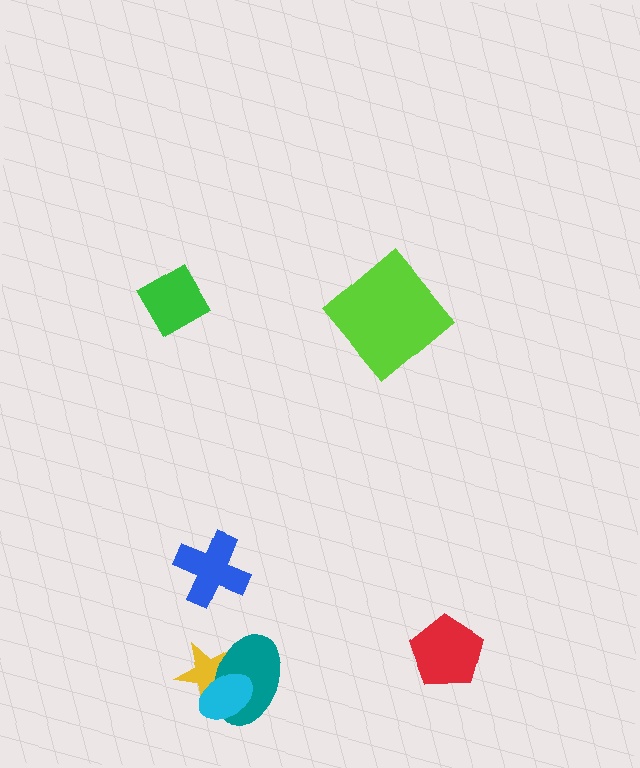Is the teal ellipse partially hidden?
Yes, it is partially covered by another shape.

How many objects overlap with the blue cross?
0 objects overlap with the blue cross.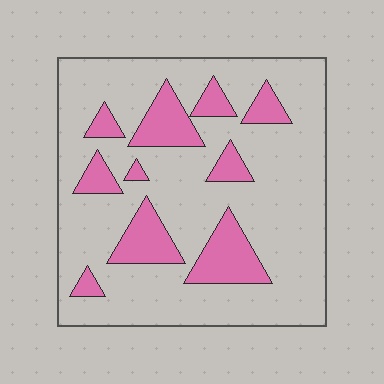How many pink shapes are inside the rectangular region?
10.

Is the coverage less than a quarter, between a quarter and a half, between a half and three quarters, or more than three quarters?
Less than a quarter.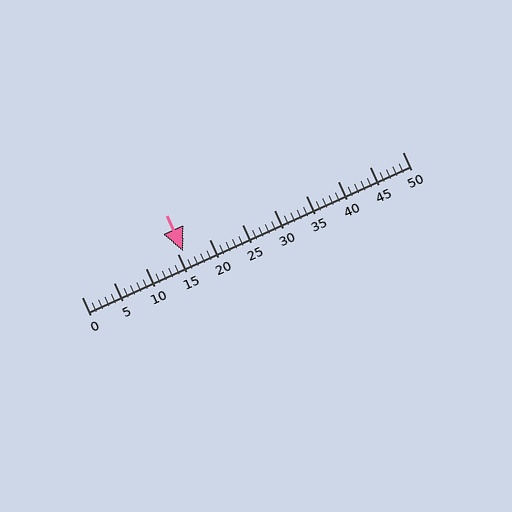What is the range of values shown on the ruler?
The ruler shows values from 0 to 50.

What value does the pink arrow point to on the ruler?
The pink arrow points to approximately 16.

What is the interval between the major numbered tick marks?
The major tick marks are spaced 5 units apart.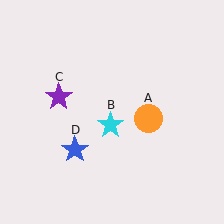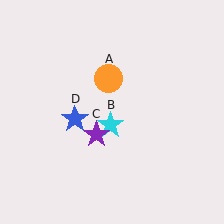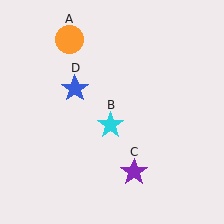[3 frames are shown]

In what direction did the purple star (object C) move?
The purple star (object C) moved down and to the right.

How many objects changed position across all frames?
3 objects changed position: orange circle (object A), purple star (object C), blue star (object D).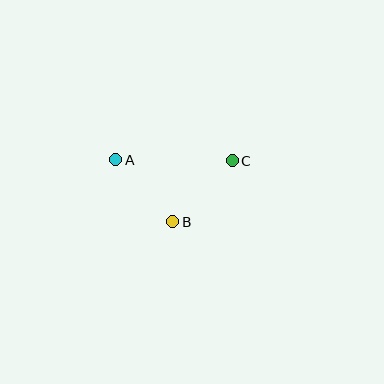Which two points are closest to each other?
Points A and B are closest to each other.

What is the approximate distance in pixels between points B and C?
The distance between B and C is approximately 85 pixels.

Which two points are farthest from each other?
Points A and C are farthest from each other.